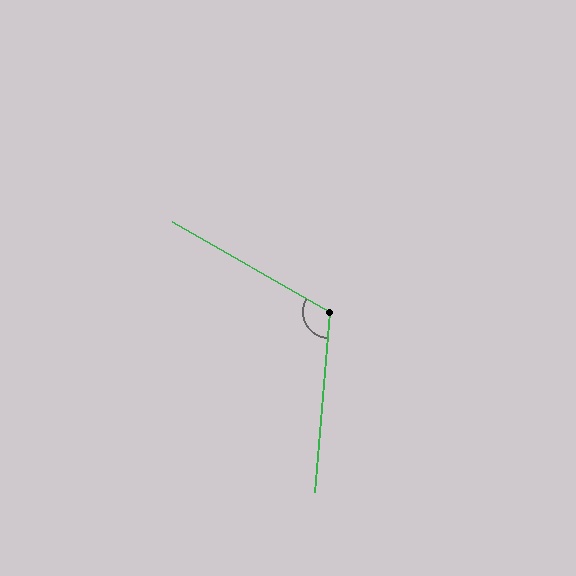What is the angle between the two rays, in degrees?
Approximately 115 degrees.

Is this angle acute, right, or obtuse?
It is obtuse.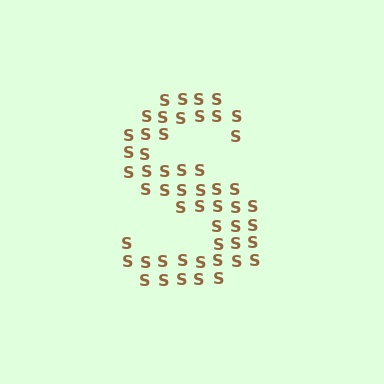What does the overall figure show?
The overall figure shows the letter S.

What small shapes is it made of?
It is made of small letter S's.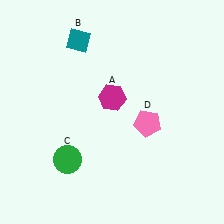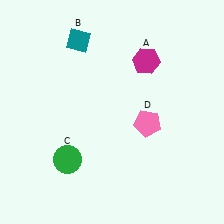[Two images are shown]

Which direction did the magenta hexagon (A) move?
The magenta hexagon (A) moved up.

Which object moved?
The magenta hexagon (A) moved up.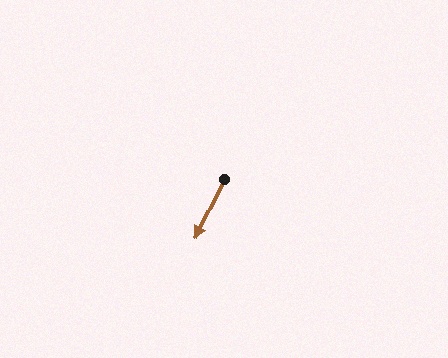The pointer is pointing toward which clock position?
Roughly 7 o'clock.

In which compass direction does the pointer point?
Southwest.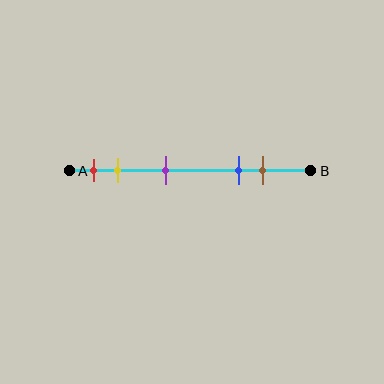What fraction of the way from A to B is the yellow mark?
The yellow mark is approximately 20% (0.2) of the way from A to B.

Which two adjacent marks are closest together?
The red and yellow marks are the closest adjacent pair.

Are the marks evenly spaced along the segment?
No, the marks are not evenly spaced.